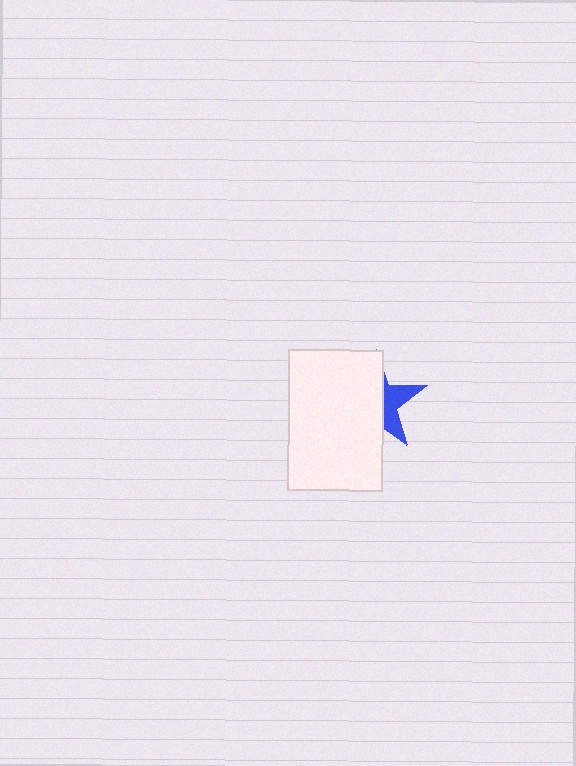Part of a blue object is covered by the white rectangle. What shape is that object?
It is a star.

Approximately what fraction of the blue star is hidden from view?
Roughly 64% of the blue star is hidden behind the white rectangle.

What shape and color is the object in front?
The object in front is a white rectangle.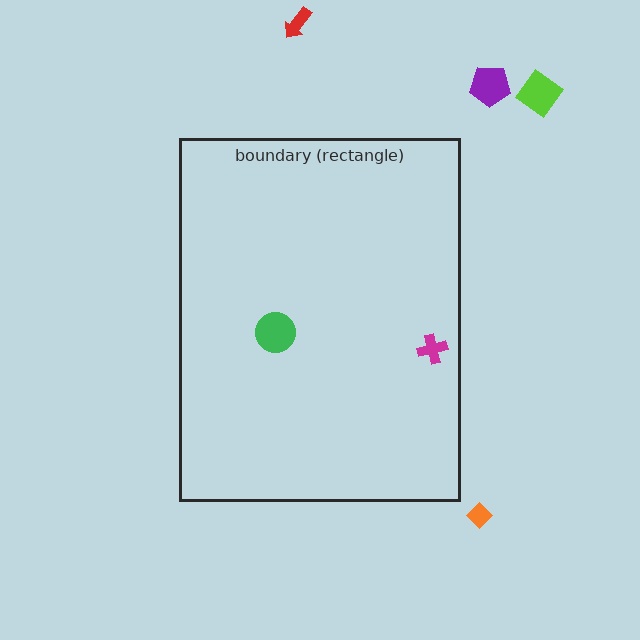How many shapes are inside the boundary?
2 inside, 4 outside.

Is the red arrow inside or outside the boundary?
Outside.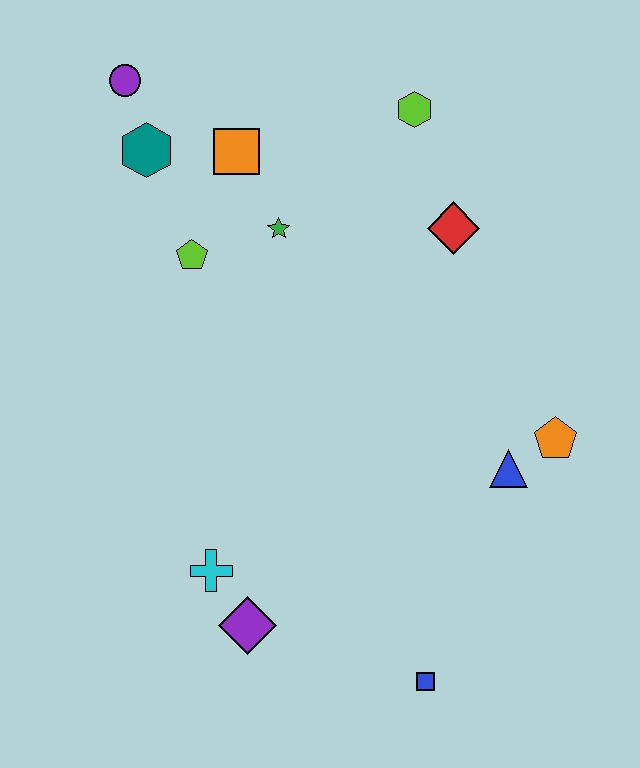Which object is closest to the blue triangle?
The orange pentagon is closest to the blue triangle.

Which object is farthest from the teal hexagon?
The blue square is farthest from the teal hexagon.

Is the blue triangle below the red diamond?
Yes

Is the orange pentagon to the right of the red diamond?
Yes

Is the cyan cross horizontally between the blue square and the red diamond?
No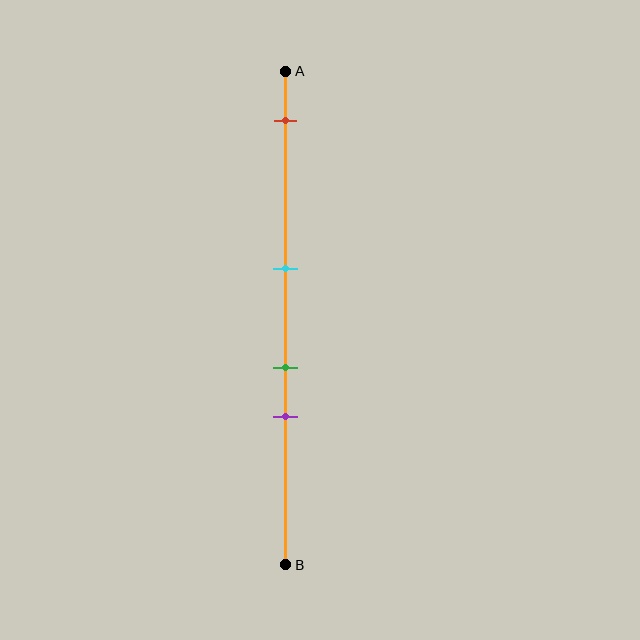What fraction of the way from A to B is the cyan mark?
The cyan mark is approximately 40% (0.4) of the way from A to B.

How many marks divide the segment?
There are 4 marks dividing the segment.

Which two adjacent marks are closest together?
The green and purple marks are the closest adjacent pair.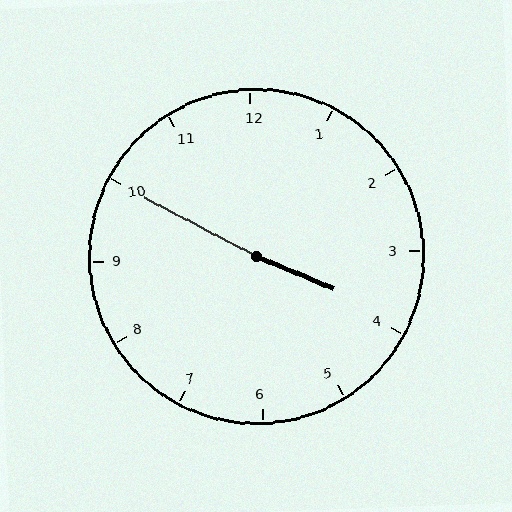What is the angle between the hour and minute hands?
Approximately 175 degrees.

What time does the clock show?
3:50.